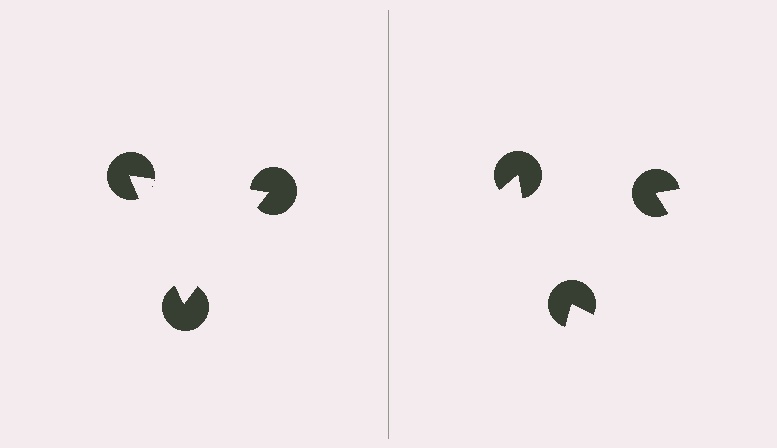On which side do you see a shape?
An illusory triangle appears on the left side. On the right side the wedge cuts are rotated, so no coherent shape forms.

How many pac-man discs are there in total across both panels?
6 — 3 on each side.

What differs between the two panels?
The pac-man discs are positioned identically on both sides; only the wedge orientations differ. On the left they align to a triangle; on the right they are misaligned.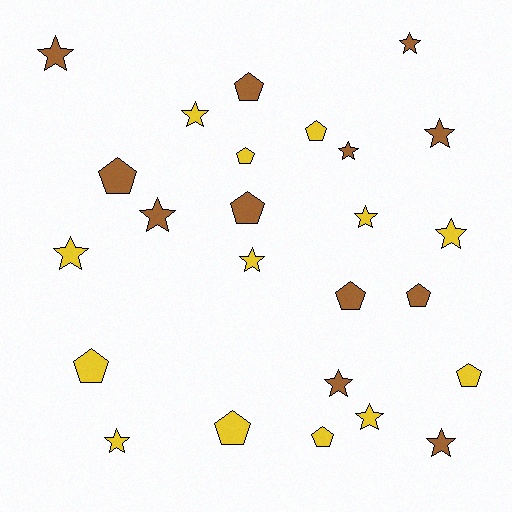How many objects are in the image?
There are 25 objects.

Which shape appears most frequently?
Star, with 14 objects.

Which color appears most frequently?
Yellow, with 13 objects.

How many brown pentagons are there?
There are 5 brown pentagons.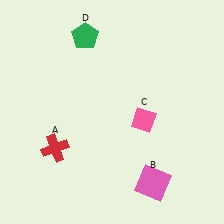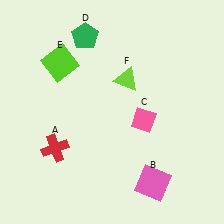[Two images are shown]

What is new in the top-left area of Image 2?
A lime square (E) was added in the top-left area of Image 2.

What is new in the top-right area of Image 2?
A lime triangle (F) was added in the top-right area of Image 2.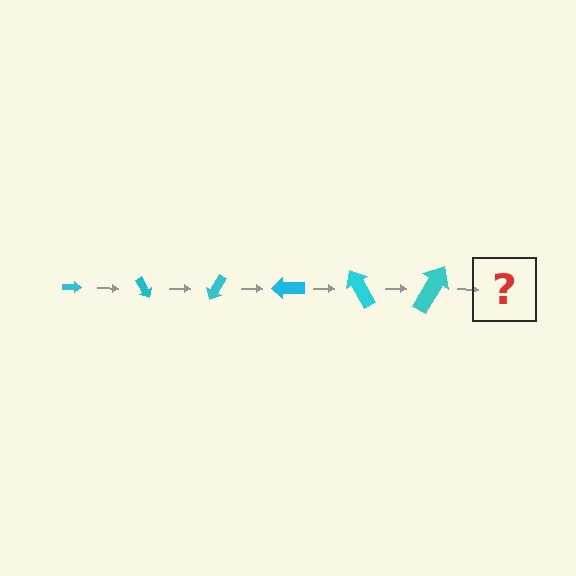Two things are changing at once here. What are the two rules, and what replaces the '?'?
The two rules are that the arrow grows larger each step and it rotates 60 degrees each step. The '?' should be an arrow, larger than the previous one and rotated 360 degrees from the start.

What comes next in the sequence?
The next element should be an arrow, larger than the previous one and rotated 360 degrees from the start.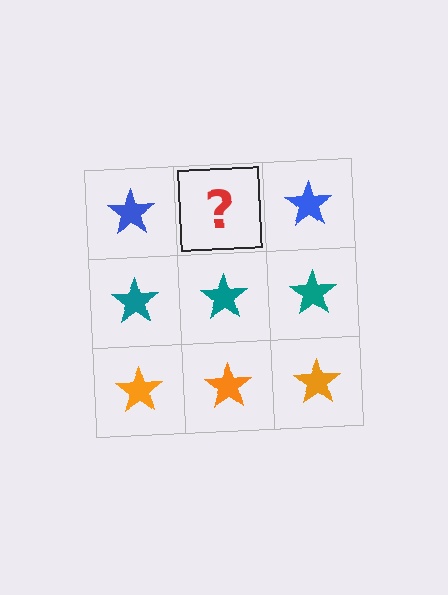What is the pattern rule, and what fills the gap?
The rule is that each row has a consistent color. The gap should be filled with a blue star.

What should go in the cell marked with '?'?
The missing cell should contain a blue star.